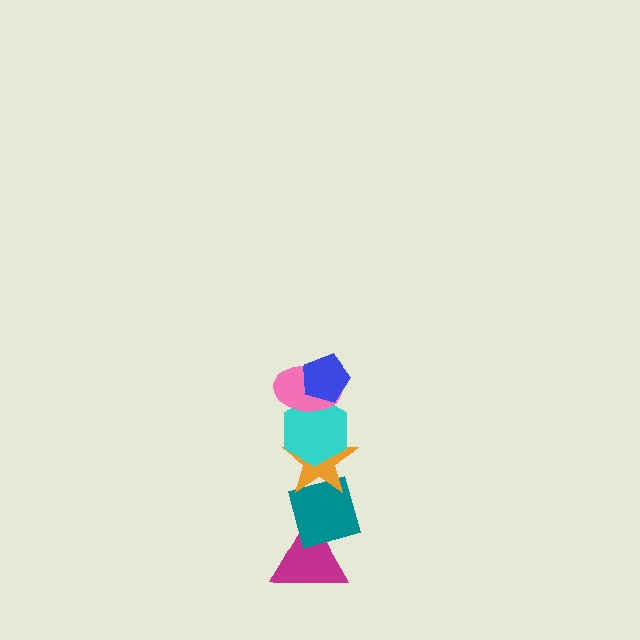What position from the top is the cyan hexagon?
The cyan hexagon is 3rd from the top.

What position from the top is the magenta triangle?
The magenta triangle is 6th from the top.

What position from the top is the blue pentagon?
The blue pentagon is 1st from the top.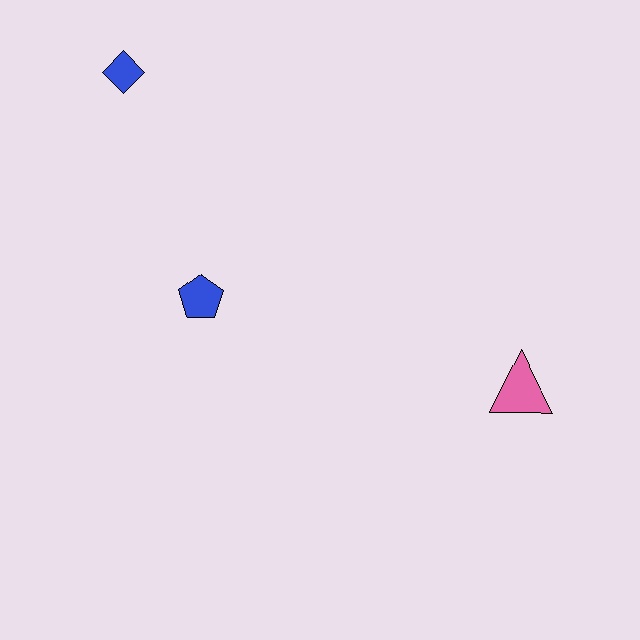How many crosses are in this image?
There are no crosses.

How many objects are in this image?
There are 3 objects.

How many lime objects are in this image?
There are no lime objects.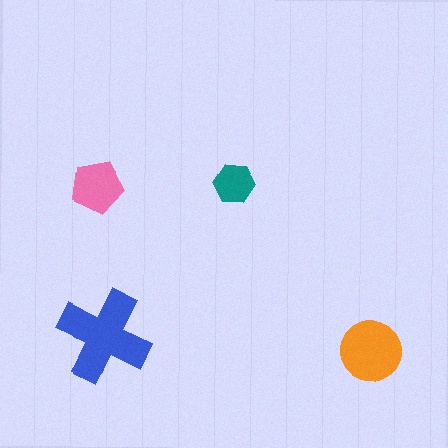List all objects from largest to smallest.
The blue cross, the orange circle, the pink pentagon, the teal hexagon.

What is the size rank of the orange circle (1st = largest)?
2nd.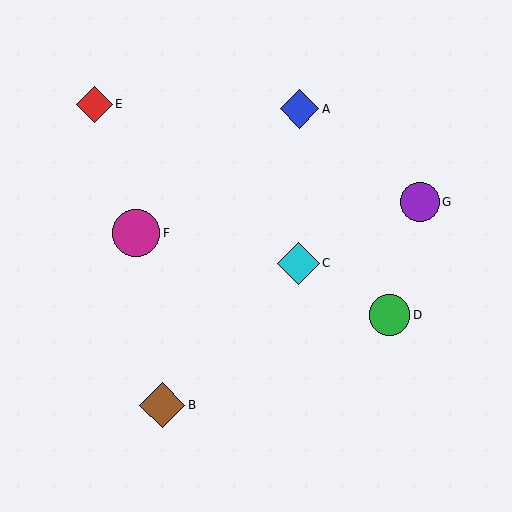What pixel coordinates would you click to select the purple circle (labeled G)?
Click at (420, 202) to select the purple circle G.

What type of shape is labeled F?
Shape F is a magenta circle.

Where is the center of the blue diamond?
The center of the blue diamond is at (299, 109).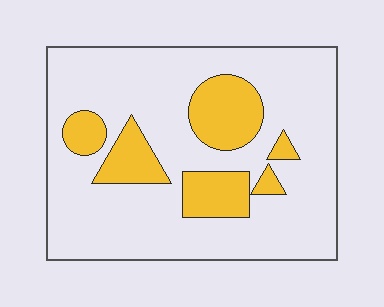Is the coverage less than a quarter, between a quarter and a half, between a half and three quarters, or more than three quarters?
Less than a quarter.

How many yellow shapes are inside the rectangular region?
6.